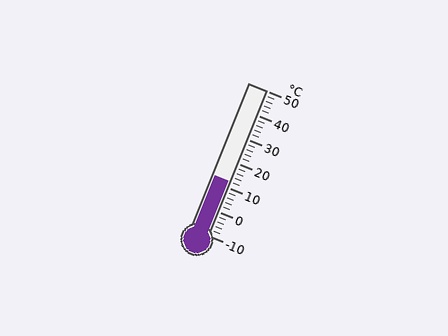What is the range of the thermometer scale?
The thermometer scale ranges from -10°C to 50°C.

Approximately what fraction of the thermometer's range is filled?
The thermometer is filled to approximately 35% of its range.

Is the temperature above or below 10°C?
The temperature is above 10°C.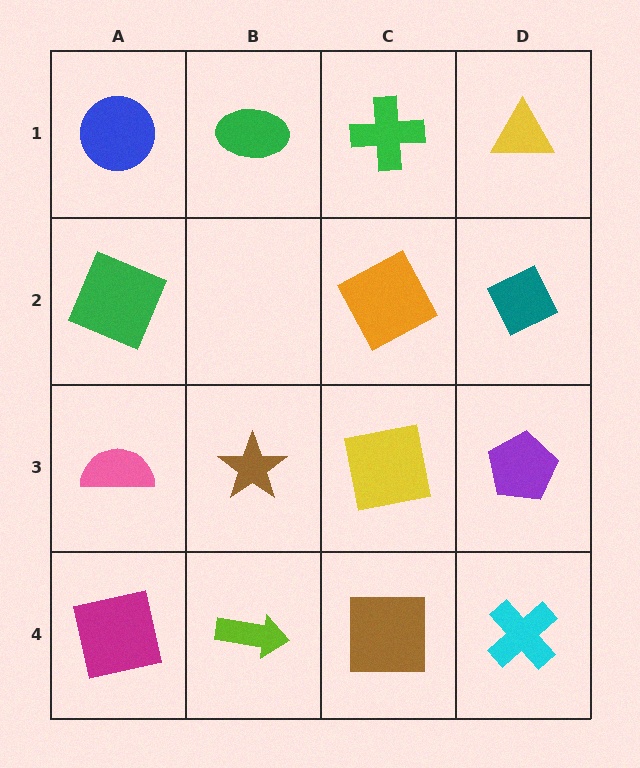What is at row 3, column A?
A pink semicircle.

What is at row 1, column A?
A blue circle.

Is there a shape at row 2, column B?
No, that cell is empty.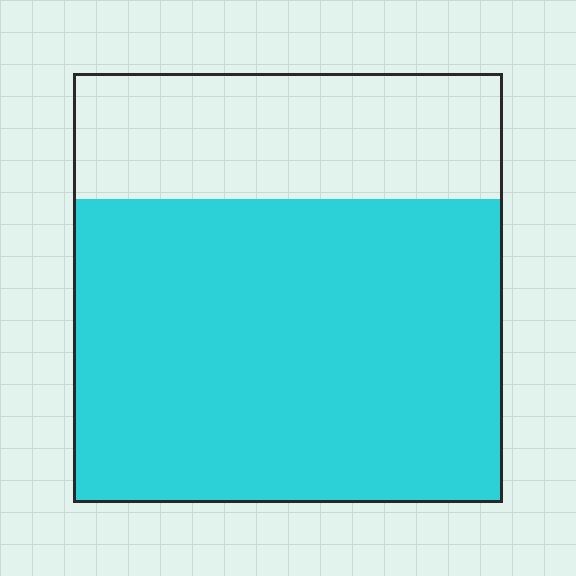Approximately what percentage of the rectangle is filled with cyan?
Approximately 70%.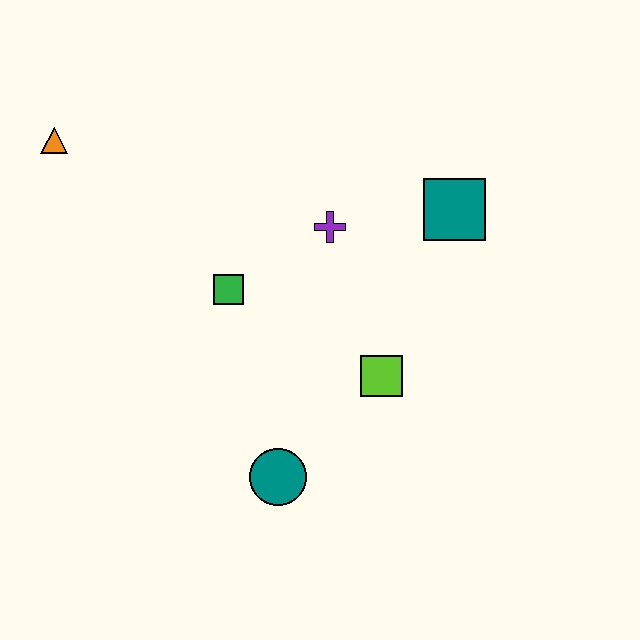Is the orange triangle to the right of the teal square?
No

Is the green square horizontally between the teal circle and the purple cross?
No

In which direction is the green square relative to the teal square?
The green square is to the left of the teal square.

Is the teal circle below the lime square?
Yes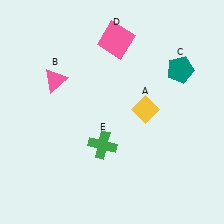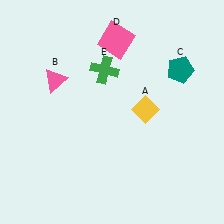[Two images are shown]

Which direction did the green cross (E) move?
The green cross (E) moved up.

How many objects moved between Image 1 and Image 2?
1 object moved between the two images.